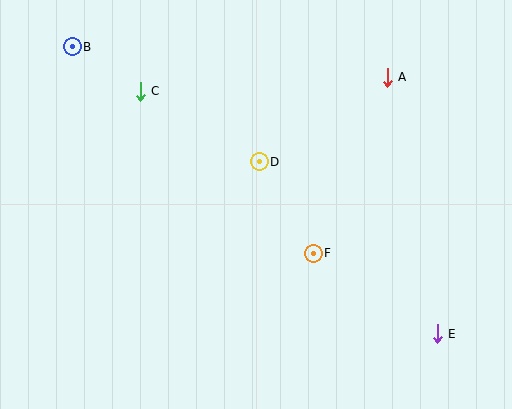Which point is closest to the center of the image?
Point D at (259, 162) is closest to the center.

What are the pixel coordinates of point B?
Point B is at (72, 47).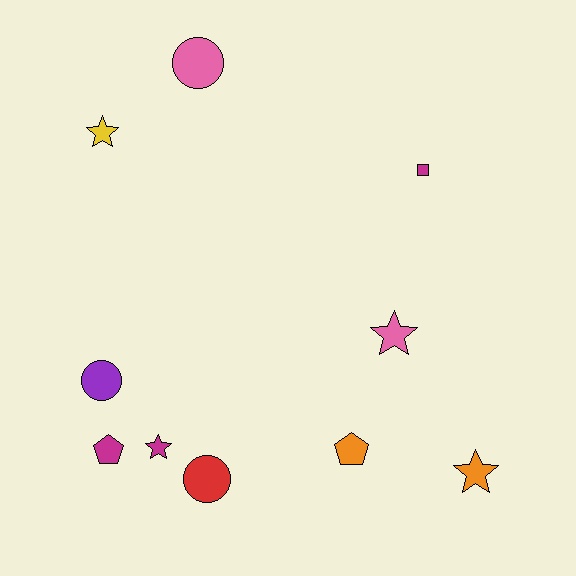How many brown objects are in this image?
There are no brown objects.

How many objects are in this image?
There are 10 objects.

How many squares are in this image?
There is 1 square.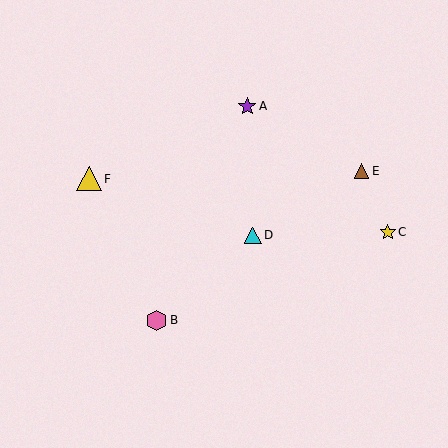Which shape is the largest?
The yellow triangle (labeled F) is the largest.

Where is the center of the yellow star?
The center of the yellow star is at (388, 232).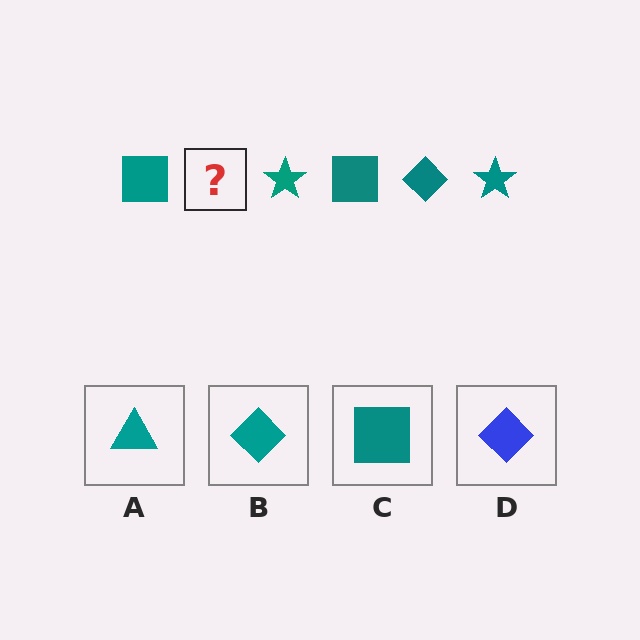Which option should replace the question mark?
Option B.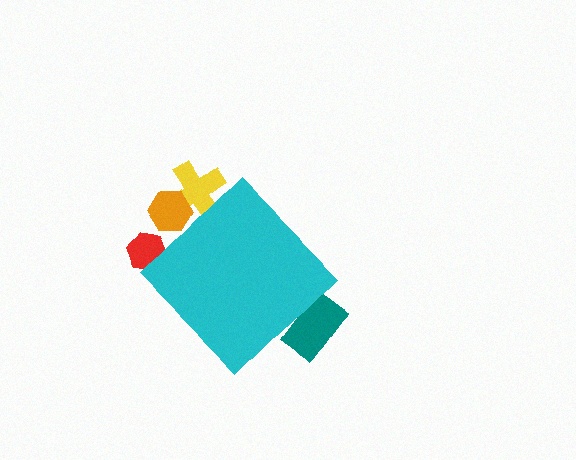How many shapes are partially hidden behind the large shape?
4 shapes are partially hidden.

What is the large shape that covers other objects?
A cyan diamond.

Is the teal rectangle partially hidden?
Yes, the teal rectangle is partially hidden behind the cyan diamond.